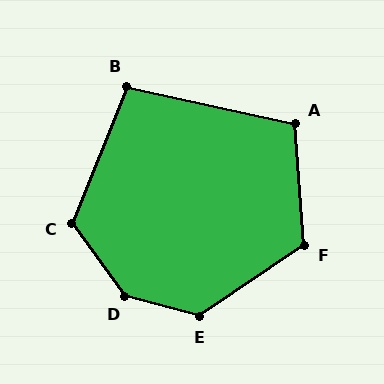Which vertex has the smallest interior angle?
B, at approximately 99 degrees.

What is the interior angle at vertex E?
Approximately 131 degrees (obtuse).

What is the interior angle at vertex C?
Approximately 122 degrees (obtuse).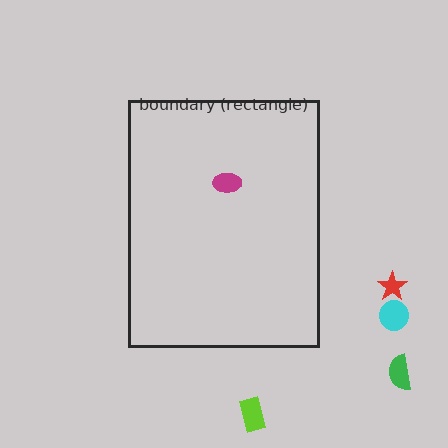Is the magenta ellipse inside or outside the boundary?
Inside.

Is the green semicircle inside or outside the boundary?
Outside.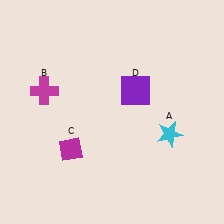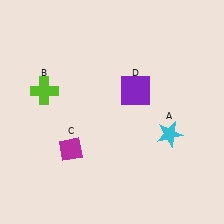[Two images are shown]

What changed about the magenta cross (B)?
In Image 1, B is magenta. In Image 2, it changed to lime.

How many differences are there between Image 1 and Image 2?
There is 1 difference between the two images.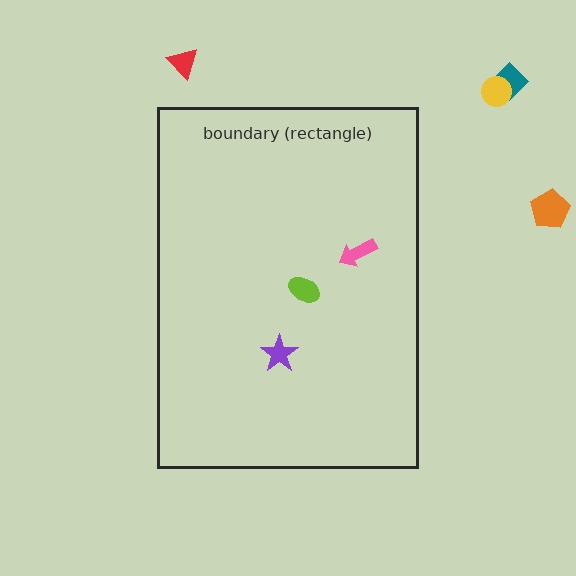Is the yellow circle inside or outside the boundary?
Outside.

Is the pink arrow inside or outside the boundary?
Inside.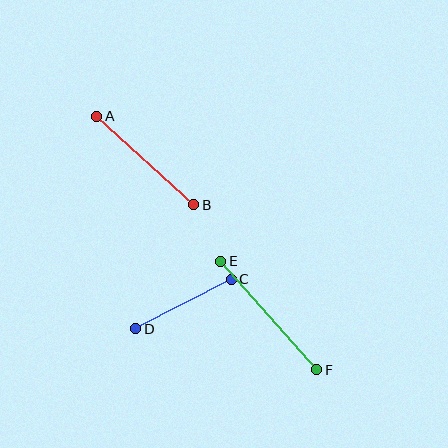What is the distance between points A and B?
The distance is approximately 131 pixels.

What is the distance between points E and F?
The distance is approximately 145 pixels.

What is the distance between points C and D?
The distance is approximately 108 pixels.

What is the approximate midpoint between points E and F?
The midpoint is at approximately (269, 316) pixels.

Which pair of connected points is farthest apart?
Points E and F are farthest apart.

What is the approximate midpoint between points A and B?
The midpoint is at approximately (145, 161) pixels.